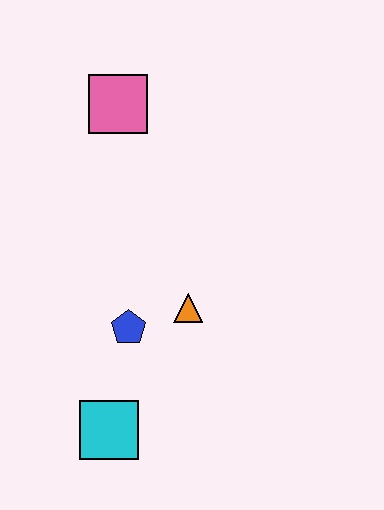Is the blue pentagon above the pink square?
No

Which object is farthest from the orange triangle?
The pink square is farthest from the orange triangle.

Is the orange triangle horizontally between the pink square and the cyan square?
No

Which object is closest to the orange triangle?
The blue pentagon is closest to the orange triangle.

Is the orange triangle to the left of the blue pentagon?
No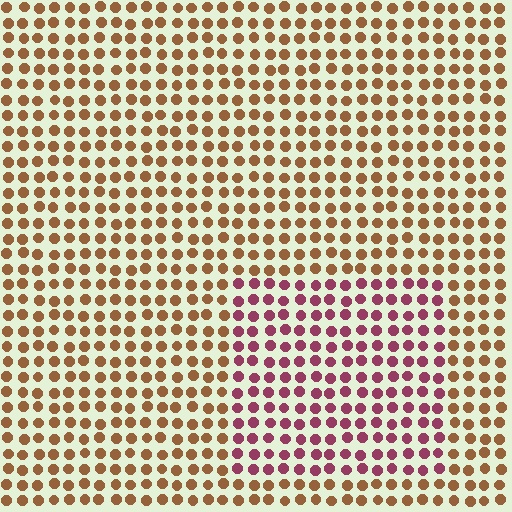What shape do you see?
I see a rectangle.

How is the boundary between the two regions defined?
The boundary is defined purely by a slight shift in hue (about 50 degrees). Spacing, size, and orientation are identical on both sides.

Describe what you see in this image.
The image is filled with small brown elements in a uniform arrangement. A rectangle-shaped region is visible where the elements are tinted to a slightly different hue, forming a subtle color boundary.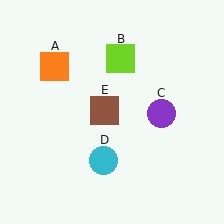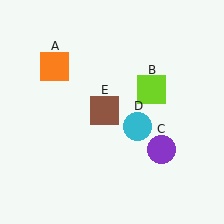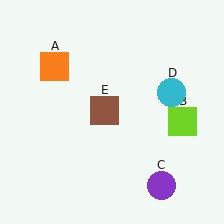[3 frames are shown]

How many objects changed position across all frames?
3 objects changed position: lime square (object B), purple circle (object C), cyan circle (object D).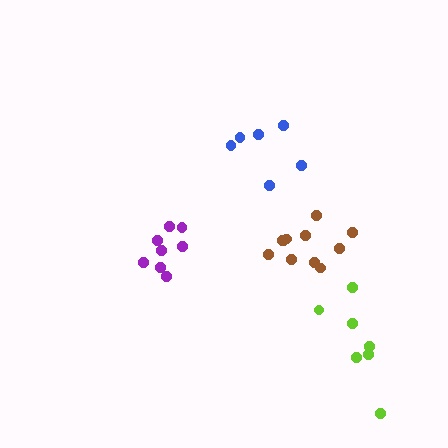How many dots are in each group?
Group 1: 8 dots, Group 2: 6 dots, Group 3: 11 dots, Group 4: 7 dots (32 total).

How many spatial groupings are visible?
There are 4 spatial groupings.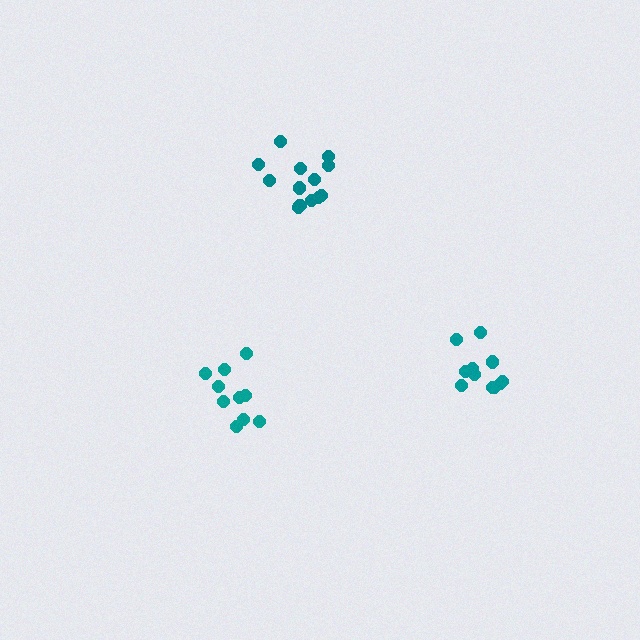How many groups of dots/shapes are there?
There are 3 groups.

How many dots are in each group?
Group 1: 11 dots, Group 2: 10 dots, Group 3: 13 dots (34 total).